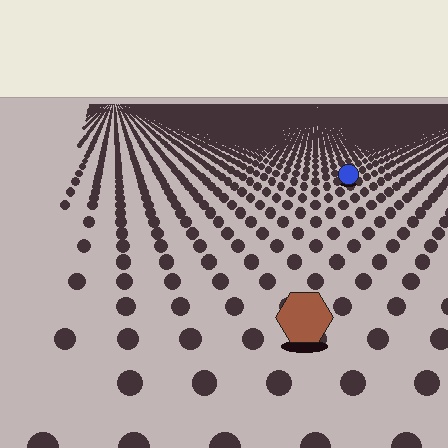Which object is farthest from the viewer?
The blue circle is farthest from the viewer. It appears smaller and the ground texture around it is denser.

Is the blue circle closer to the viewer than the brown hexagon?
No. The brown hexagon is closer — you can tell from the texture gradient: the ground texture is coarser near it.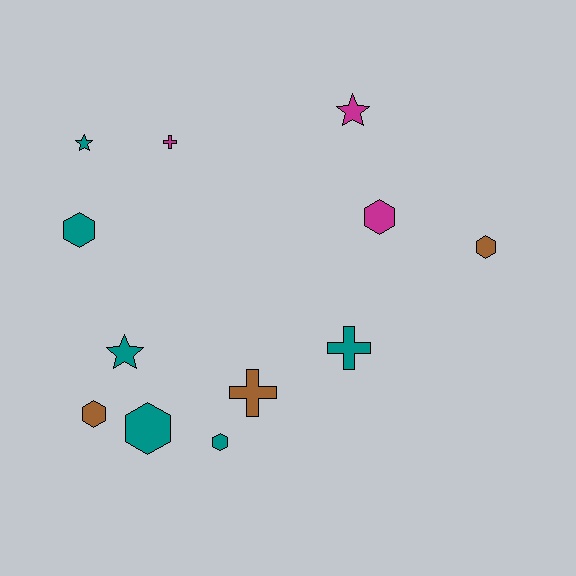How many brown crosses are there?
There is 1 brown cross.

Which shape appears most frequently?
Hexagon, with 6 objects.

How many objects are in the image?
There are 12 objects.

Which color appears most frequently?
Teal, with 6 objects.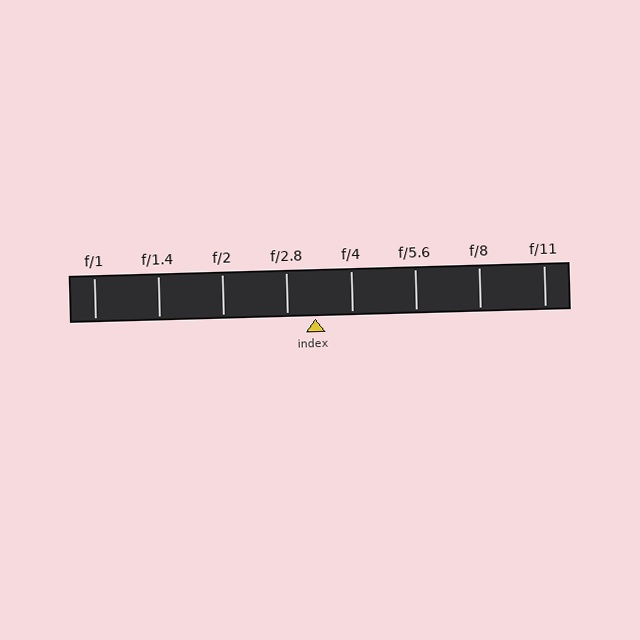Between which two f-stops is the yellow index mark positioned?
The index mark is between f/2.8 and f/4.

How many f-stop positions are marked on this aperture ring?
There are 8 f-stop positions marked.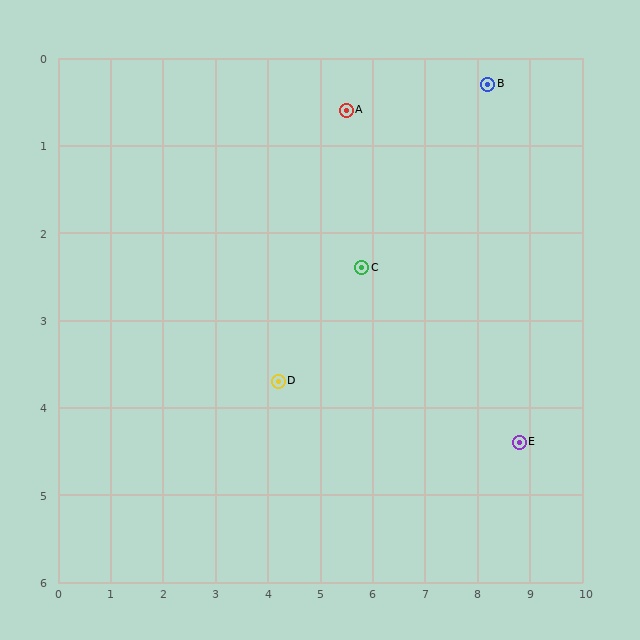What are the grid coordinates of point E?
Point E is at approximately (8.8, 4.4).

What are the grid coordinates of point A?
Point A is at approximately (5.5, 0.6).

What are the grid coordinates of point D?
Point D is at approximately (4.2, 3.7).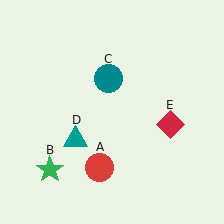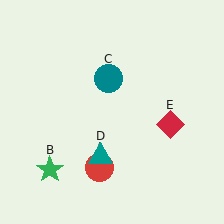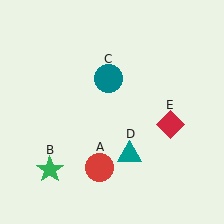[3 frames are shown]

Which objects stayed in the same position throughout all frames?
Red circle (object A) and green star (object B) and teal circle (object C) and red diamond (object E) remained stationary.